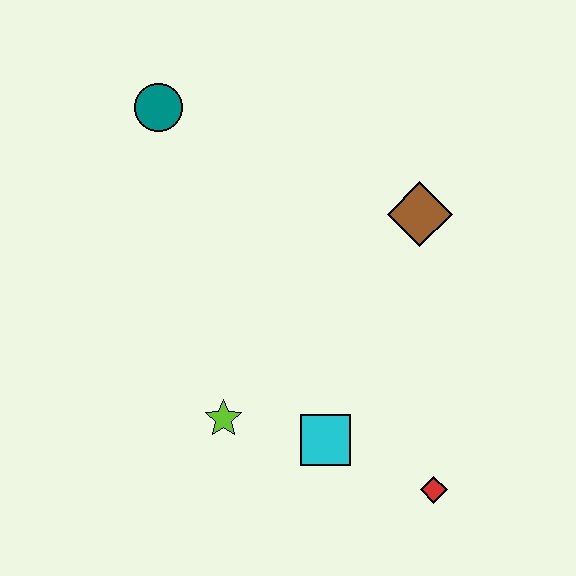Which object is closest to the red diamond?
The cyan square is closest to the red diamond.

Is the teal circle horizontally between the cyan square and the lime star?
No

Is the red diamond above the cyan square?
No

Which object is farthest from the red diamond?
The teal circle is farthest from the red diamond.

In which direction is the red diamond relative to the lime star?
The red diamond is to the right of the lime star.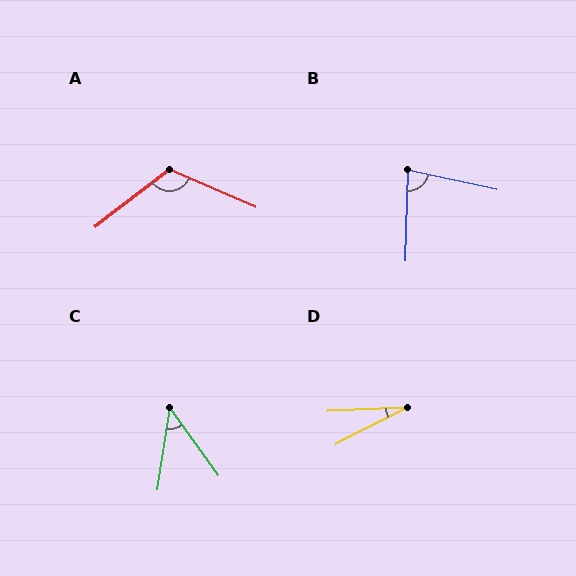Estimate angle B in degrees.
Approximately 79 degrees.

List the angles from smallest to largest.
D (24°), C (44°), B (79°), A (119°).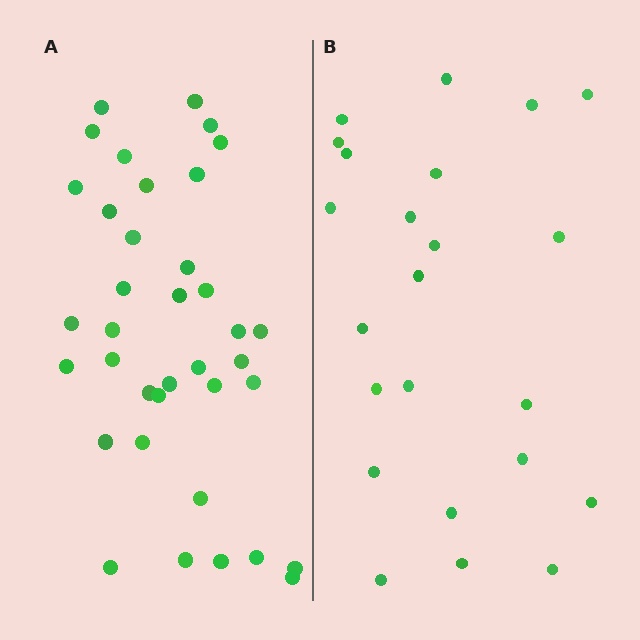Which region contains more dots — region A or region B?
Region A (the left region) has more dots.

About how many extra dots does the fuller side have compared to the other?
Region A has approximately 15 more dots than region B.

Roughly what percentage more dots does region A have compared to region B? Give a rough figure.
About 60% more.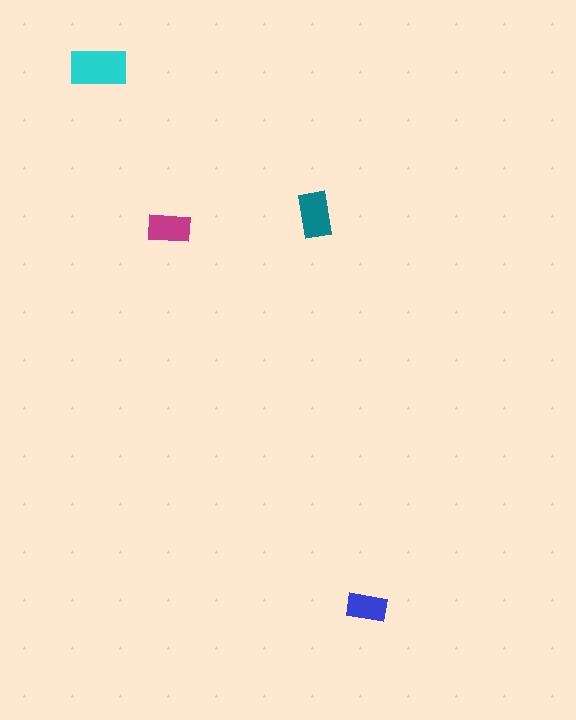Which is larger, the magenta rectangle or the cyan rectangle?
The cyan one.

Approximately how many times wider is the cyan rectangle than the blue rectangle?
About 1.5 times wider.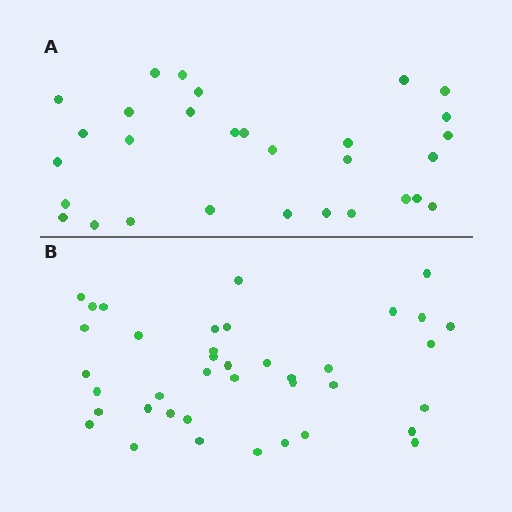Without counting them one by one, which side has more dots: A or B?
Region B (the bottom region) has more dots.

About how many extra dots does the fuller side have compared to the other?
Region B has roughly 8 or so more dots than region A.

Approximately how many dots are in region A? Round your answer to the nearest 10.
About 30 dots.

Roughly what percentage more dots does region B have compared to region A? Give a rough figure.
About 30% more.